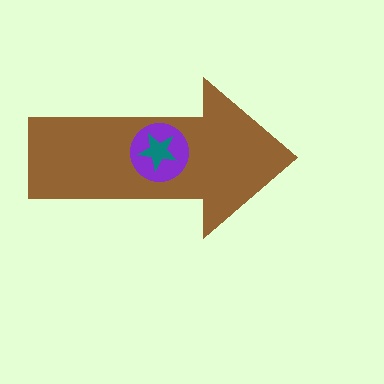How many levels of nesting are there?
3.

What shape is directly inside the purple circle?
The teal star.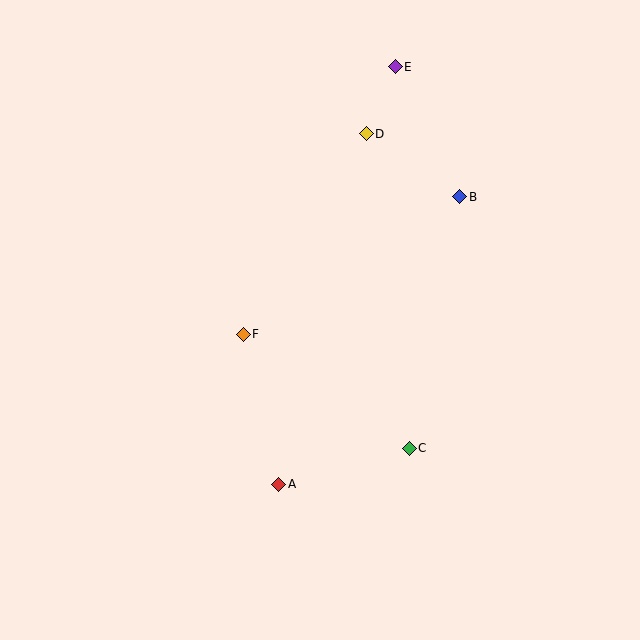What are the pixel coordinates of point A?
Point A is at (279, 484).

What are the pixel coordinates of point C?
Point C is at (409, 448).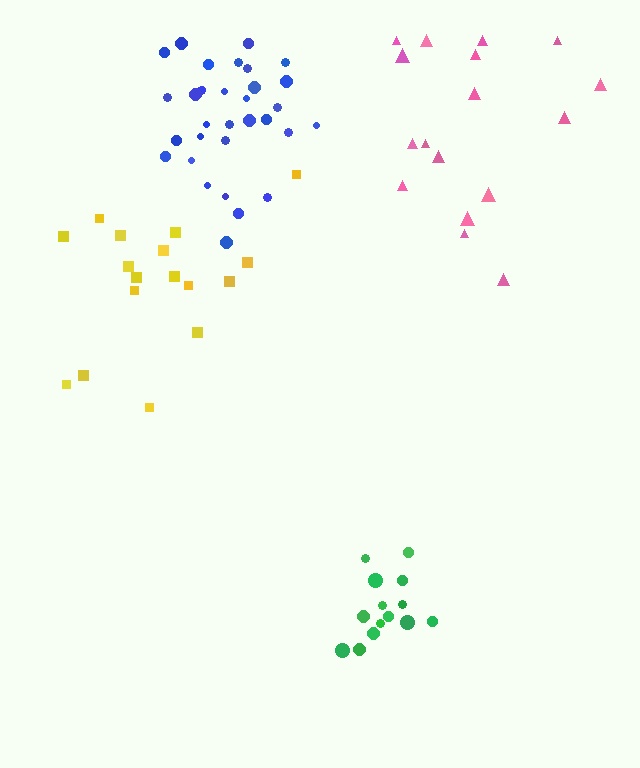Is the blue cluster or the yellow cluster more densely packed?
Blue.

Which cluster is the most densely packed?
Green.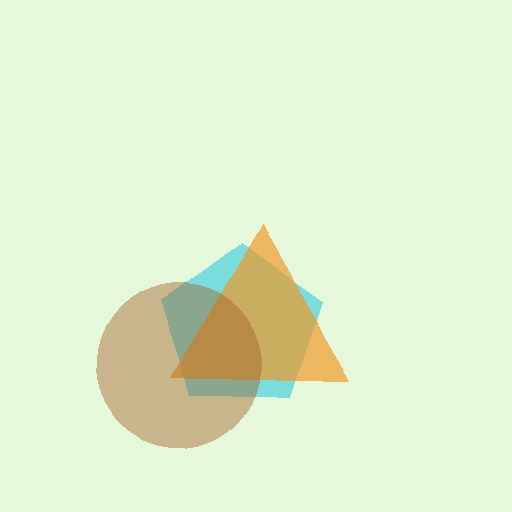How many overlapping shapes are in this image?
There are 3 overlapping shapes in the image.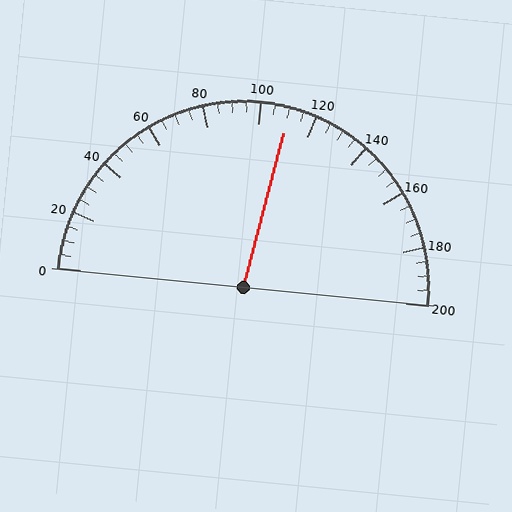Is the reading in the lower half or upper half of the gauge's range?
The reading is in the upper half of the range (0 to 200).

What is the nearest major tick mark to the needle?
The nearest major tick mark is 120.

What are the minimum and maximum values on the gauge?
The gauge ranges from 0 to 200.